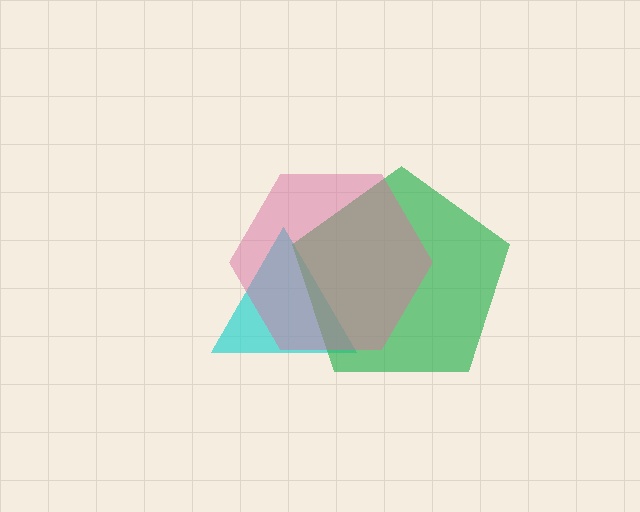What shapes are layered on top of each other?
The layered shapes are: a cyan triangle, a green pentagon, a pink hexagon.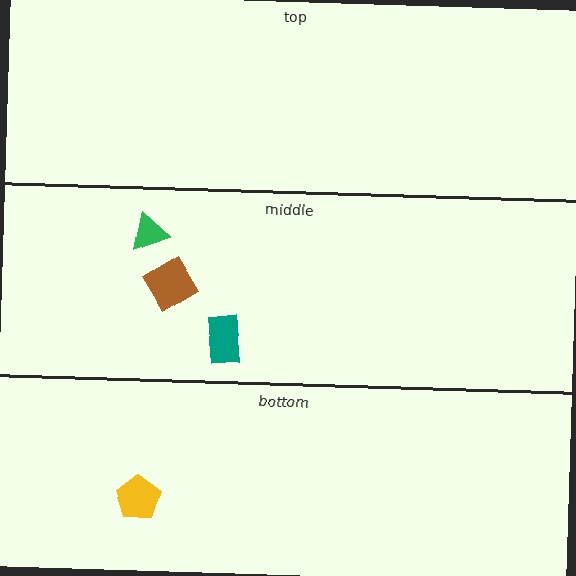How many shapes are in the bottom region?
1.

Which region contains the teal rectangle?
The middle region.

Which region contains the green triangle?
The middle region.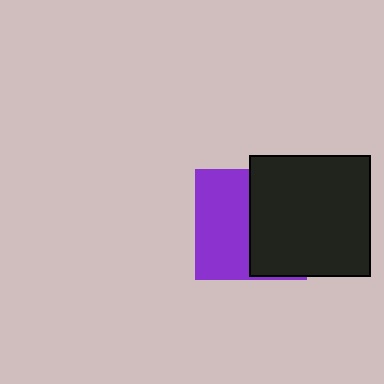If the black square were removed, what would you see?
You would see the complete purple square.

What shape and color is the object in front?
The object in front is a black square.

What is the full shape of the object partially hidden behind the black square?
The partially hidden object is a purple square.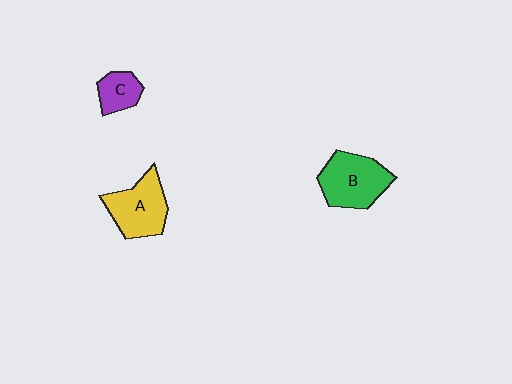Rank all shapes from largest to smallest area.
From largest to smallest: B (green), A (yellow), C (purple).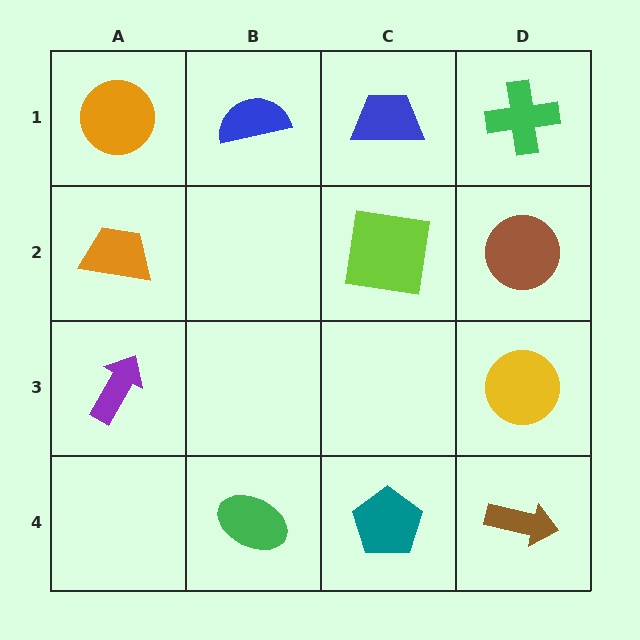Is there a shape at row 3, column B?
No, that cell is empty.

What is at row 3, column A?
A purple arrow.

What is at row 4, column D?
A brown arrow.